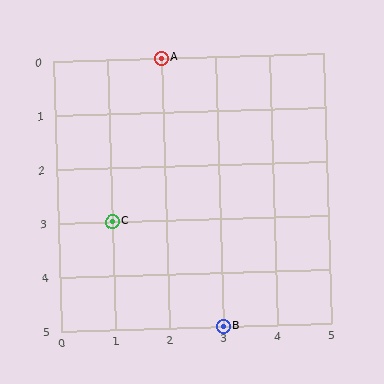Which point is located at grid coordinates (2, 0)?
Point A is at (2, 0).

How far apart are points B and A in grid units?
Points B and A are 1 column and 5 rows apart (about 5.1 grid units diagonally).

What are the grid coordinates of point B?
Point B is at grid coordinates (3, 5).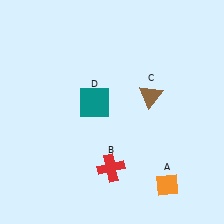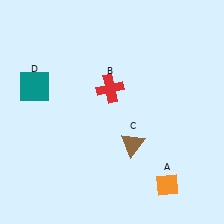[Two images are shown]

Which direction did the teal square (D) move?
The teal square (D) moved left.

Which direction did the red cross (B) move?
The red cross (B) moved up.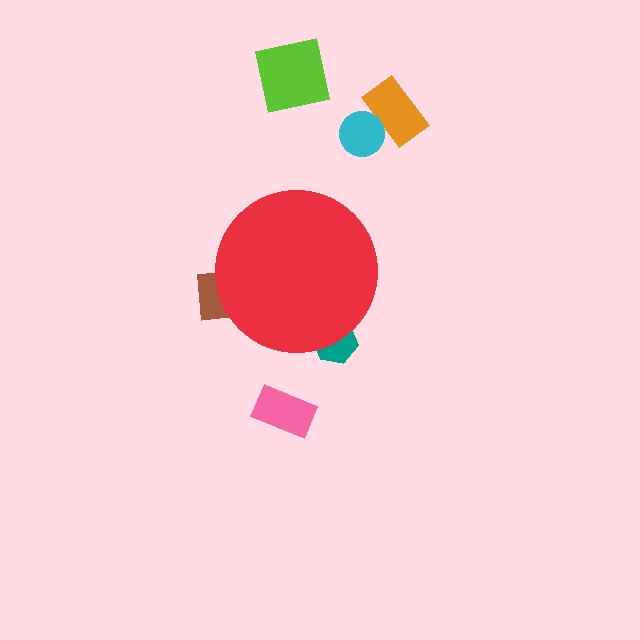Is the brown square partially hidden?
Yes, the brown square is partially hidden behind the red circle.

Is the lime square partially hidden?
No, the lime square is fully visible.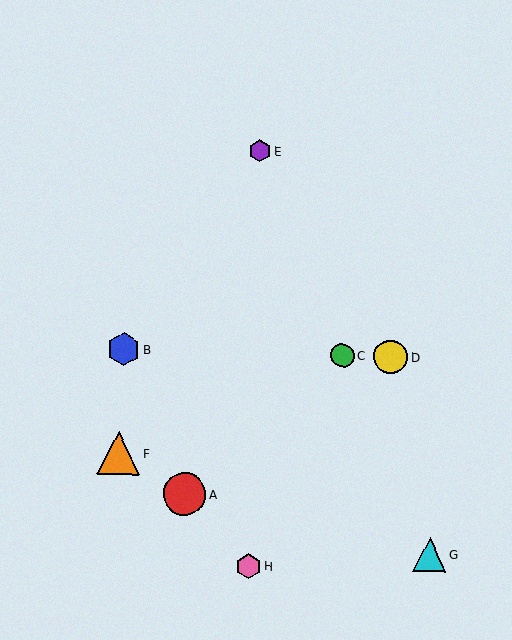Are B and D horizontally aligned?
Yes, both are at y≈349.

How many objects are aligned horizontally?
3 objects (B, C, D) are aligned horizontally.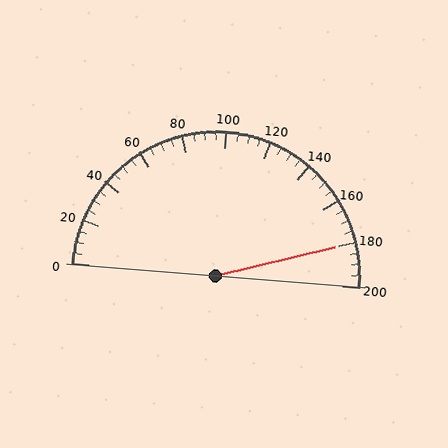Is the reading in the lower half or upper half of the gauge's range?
The reading is in the upper half of the range (0 to 200).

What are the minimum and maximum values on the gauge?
The gauge ranges from 0 to 200.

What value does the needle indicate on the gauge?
The needle indicates approximately 180.